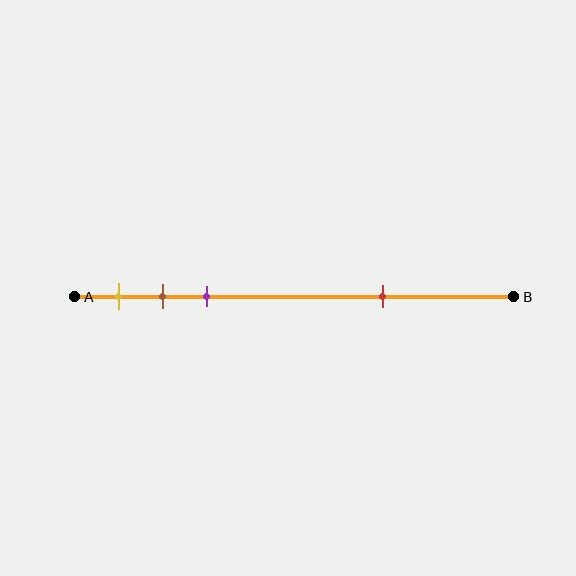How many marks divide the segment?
There are 4 marks dividing the segment.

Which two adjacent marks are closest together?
The brown and purple marks are the closest adjacent pair.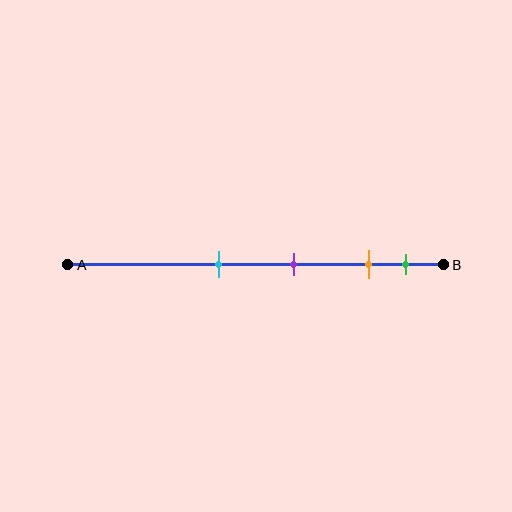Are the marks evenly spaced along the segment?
No, the marks are not evenly spaced.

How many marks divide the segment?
There are 4 marks dividing the segment.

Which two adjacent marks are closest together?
The orange and green marks are the closest adjacent pair.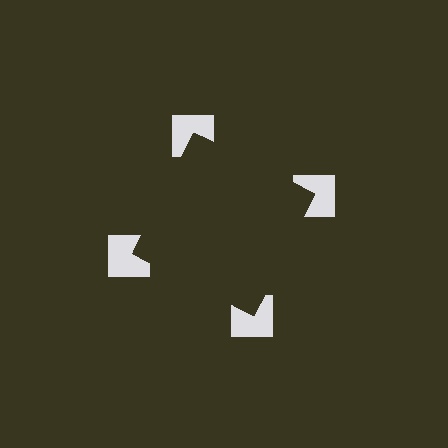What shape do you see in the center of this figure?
An illusory square — its edges are inferred from the aligned wedge cuts in the notched squares, not physically drawn.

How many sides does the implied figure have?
4 sides.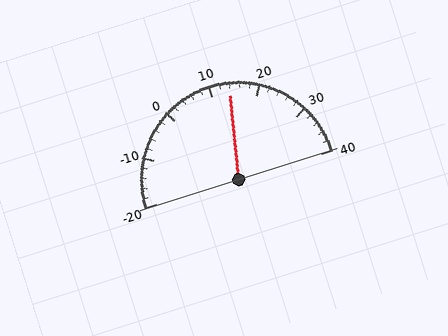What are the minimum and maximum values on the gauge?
The gauge ranges from -20 to 40.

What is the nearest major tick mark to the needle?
The nearest major tick mark is 10.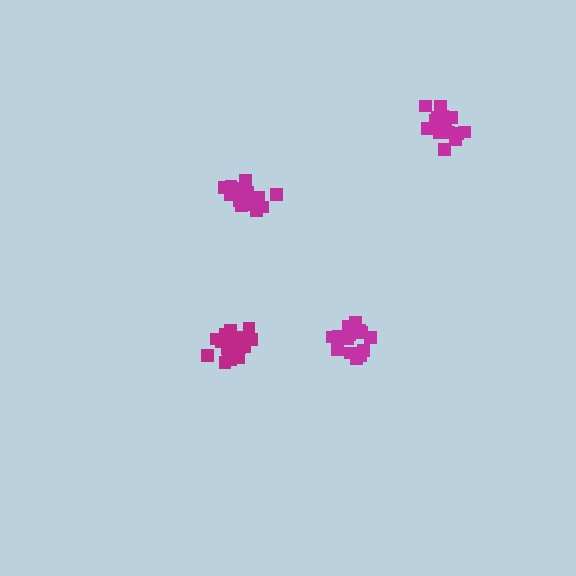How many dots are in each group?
Group 1: 16 dots, Group 2: 20 dots, Group 3: 16 dots, Group 4: 17 dots (69 total).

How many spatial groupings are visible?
There are 4 spatial groupings.